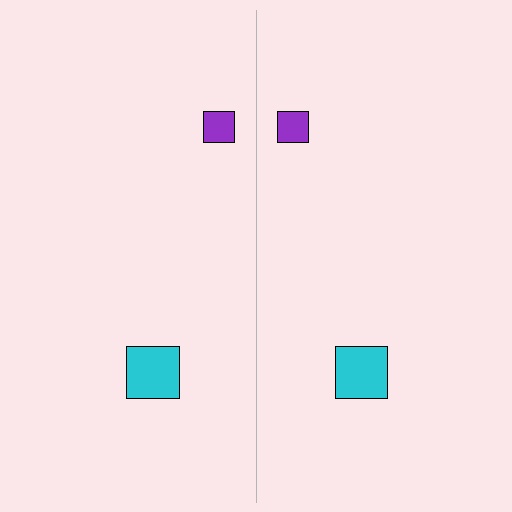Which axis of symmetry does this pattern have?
The pattern has a vertical axis of symmetry running through the center of the image.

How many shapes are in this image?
There are 4 shapes in this image.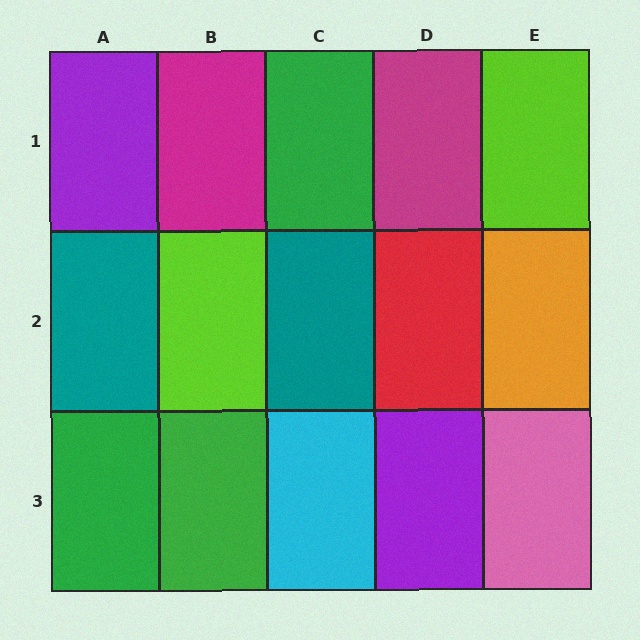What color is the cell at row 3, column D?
Purple.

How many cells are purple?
2 cells are purple.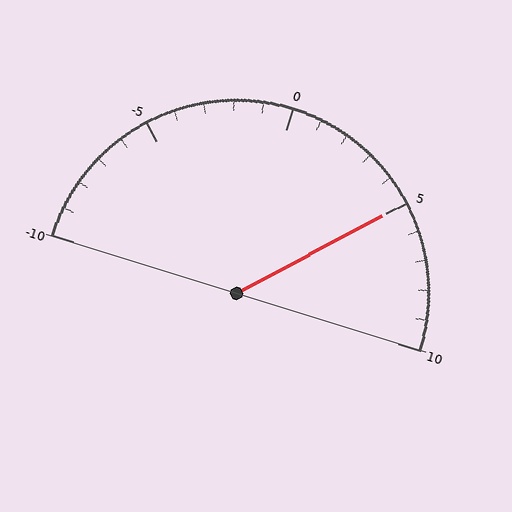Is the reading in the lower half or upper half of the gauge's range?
The reading is in the upper half of the range (-10 to 10).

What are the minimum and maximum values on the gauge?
The gauge ranges from -10 to 10.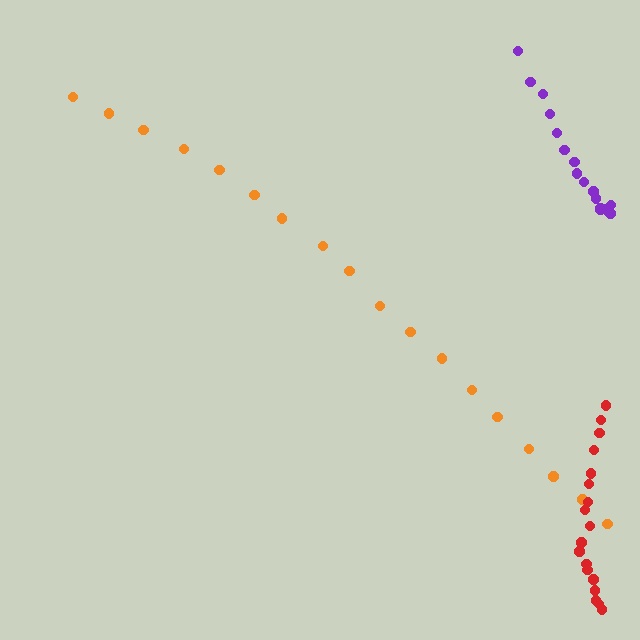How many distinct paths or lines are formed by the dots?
There are 3 distinct paths.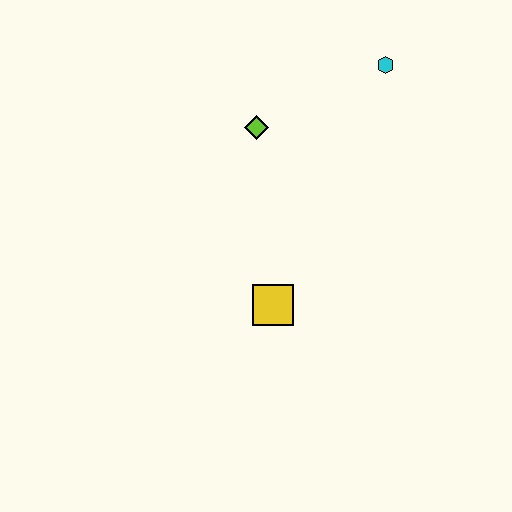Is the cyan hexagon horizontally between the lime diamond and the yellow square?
No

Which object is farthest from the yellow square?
The cyan hexagon is farthest from the yellow square.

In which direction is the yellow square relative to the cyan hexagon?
The yellow square is below the cyan hexagon.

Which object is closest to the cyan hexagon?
The lime diamond is closest to the cyan hexagon.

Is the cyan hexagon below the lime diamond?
No